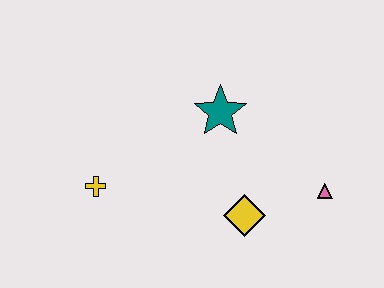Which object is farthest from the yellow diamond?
The yellow cross is farthest from the yellow diamond.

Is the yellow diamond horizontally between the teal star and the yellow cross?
No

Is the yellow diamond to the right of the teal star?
Yes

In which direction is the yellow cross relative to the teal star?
The yellow cross is to the left of the teal star.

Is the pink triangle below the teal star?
Yes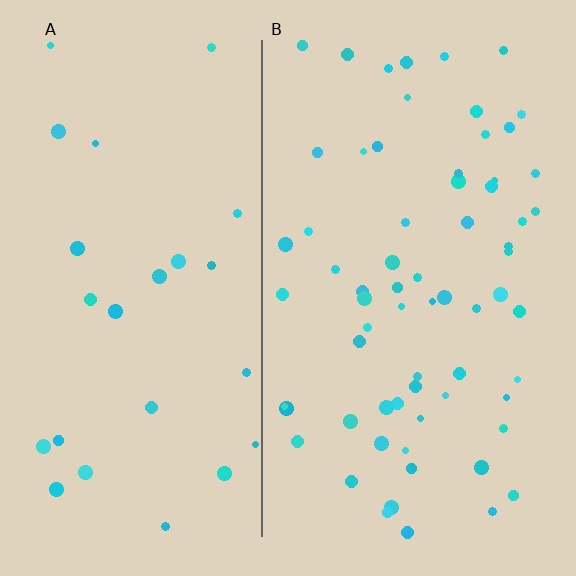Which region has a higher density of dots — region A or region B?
B (the right).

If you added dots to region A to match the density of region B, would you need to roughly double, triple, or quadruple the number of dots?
Approximately triple.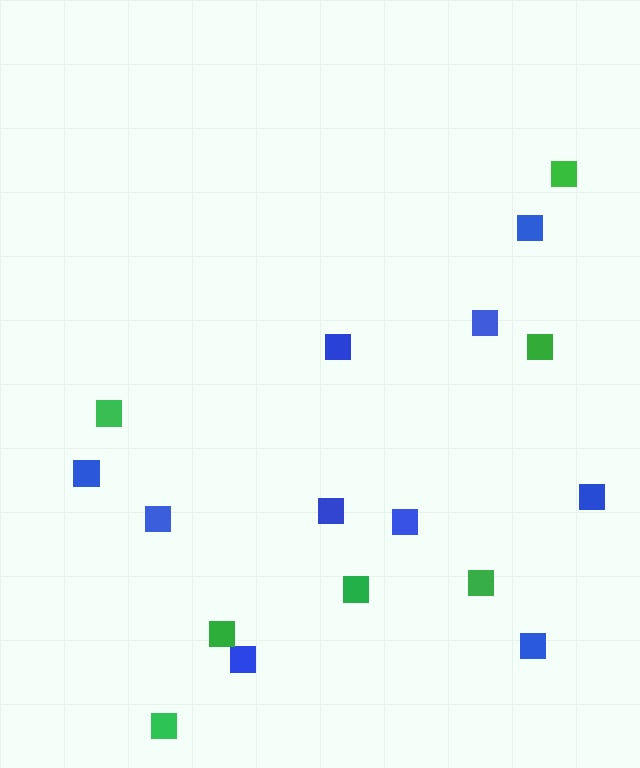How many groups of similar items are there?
There are 2 groups: one group of blue squares (10) and one group of green squares (7).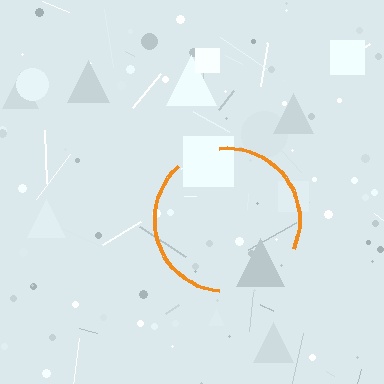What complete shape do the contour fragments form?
The contour fragments form a circle.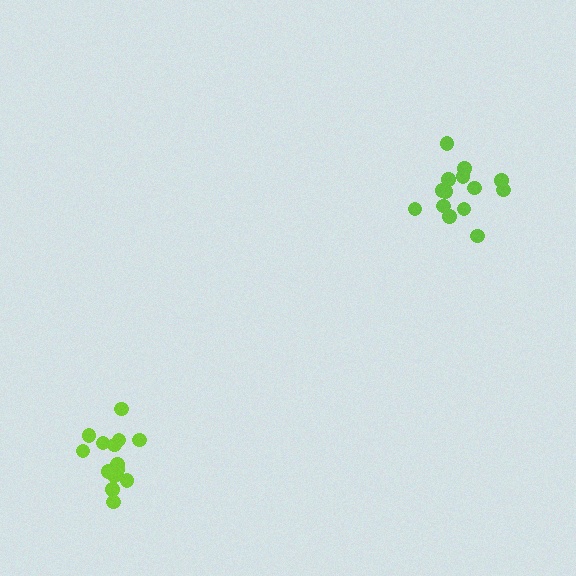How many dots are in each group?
Group 1: 14 dots, Group 2: 14 dots (28 total).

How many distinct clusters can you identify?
There are 2 distinct clusters.